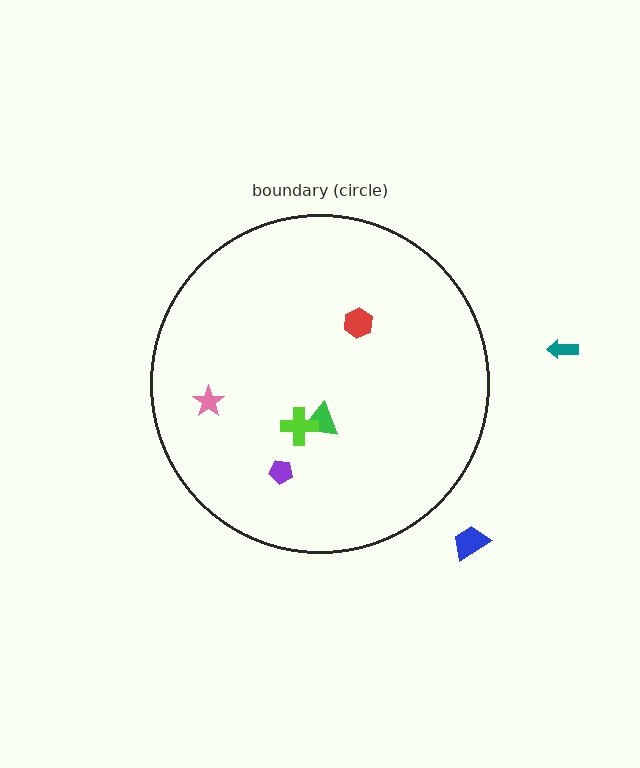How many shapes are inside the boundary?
5 inside, 2 outside.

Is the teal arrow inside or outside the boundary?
Outside.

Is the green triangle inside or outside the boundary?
Inside.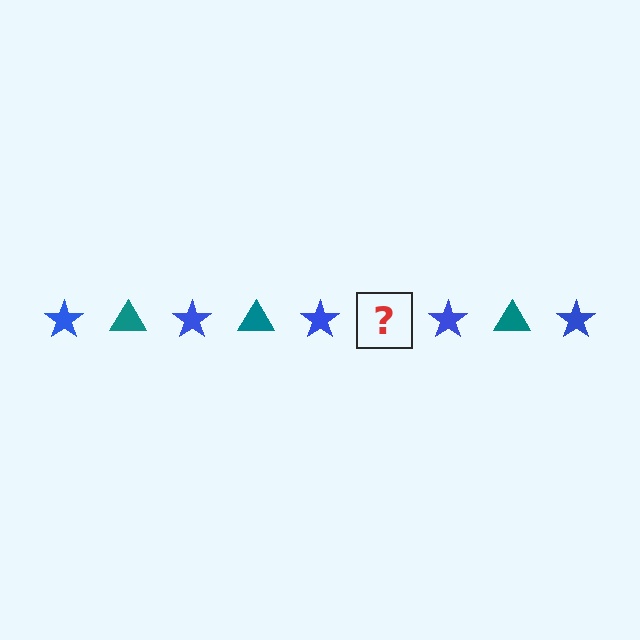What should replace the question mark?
The question mark should be replaced with a teal triangle.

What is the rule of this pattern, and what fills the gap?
The rule is that the pattern alternates between blue star and teal triangle. The gap should be filled with a teal triangle.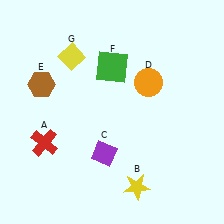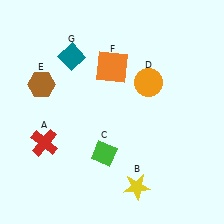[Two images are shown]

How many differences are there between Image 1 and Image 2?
There are 3 differences between the two images.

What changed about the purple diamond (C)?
In Image 1, C is purple. In Image 2, it changed to green.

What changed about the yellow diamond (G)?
In Image 1, G is yellow. In Image 2, it changed to teal.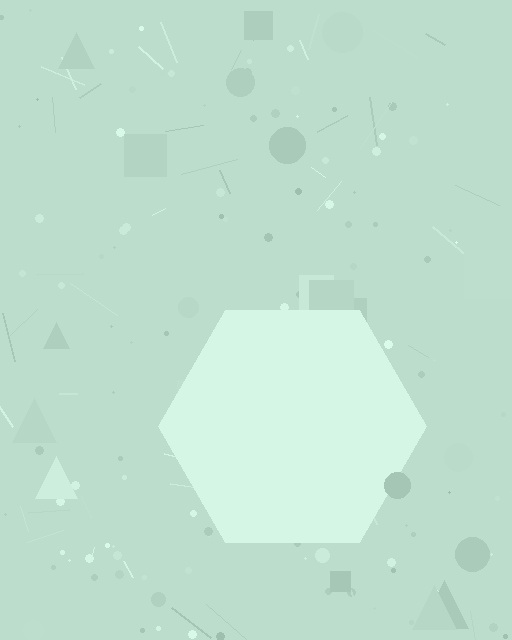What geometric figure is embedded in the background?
A hexagon is embedded in the background.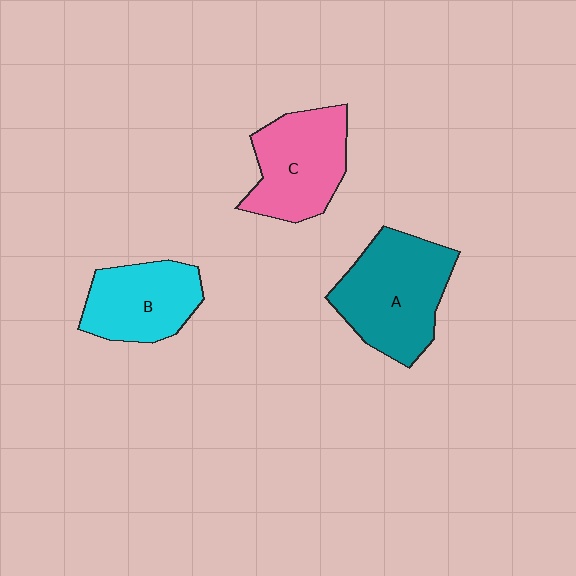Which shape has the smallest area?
Shape B (cyan).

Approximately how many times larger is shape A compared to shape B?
Approximately 1.4 times.